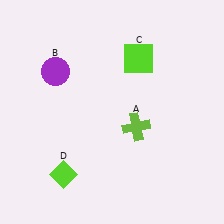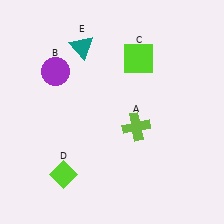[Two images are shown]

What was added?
A teal triangle (E) was added in Image 2.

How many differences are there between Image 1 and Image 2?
There is 1 difference between the two images.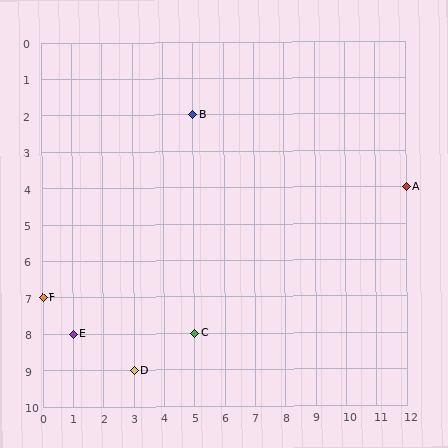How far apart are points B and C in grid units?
Points B and C are 6 rows apart.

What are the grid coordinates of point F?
Point F is at grid coordinates (0, 7).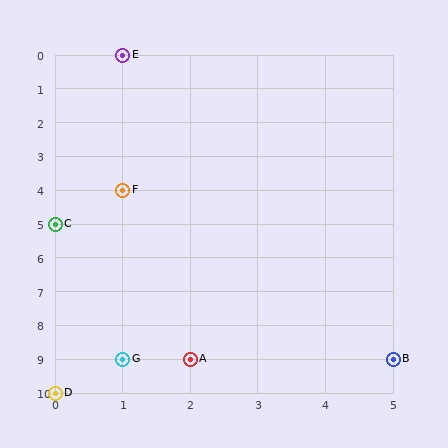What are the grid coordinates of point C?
Point C is at grid coordinates (0, 5).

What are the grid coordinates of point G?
Point G is at grid coordinates (1, 9).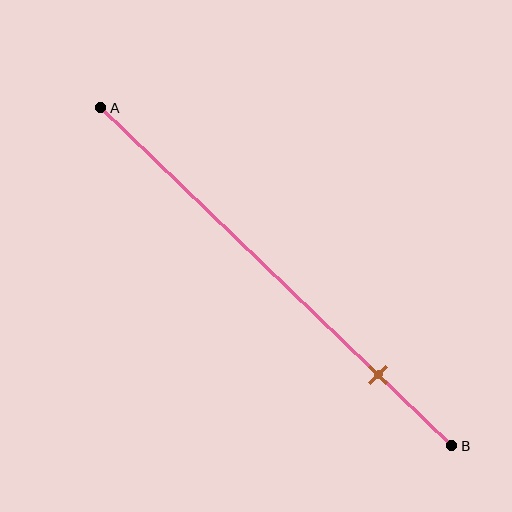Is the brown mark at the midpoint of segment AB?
No, the mark is at about 80% from A, not at the 50% midpoint.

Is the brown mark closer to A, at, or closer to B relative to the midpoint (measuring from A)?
The brown mark is closer to point B than the midpoint of segment AB.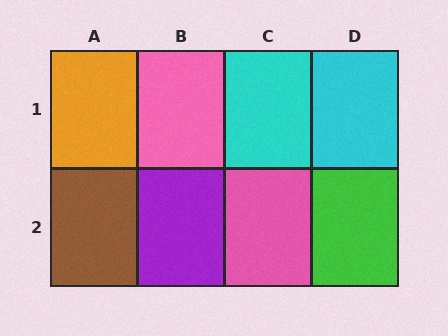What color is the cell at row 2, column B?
Purple.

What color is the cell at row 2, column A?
Brown.